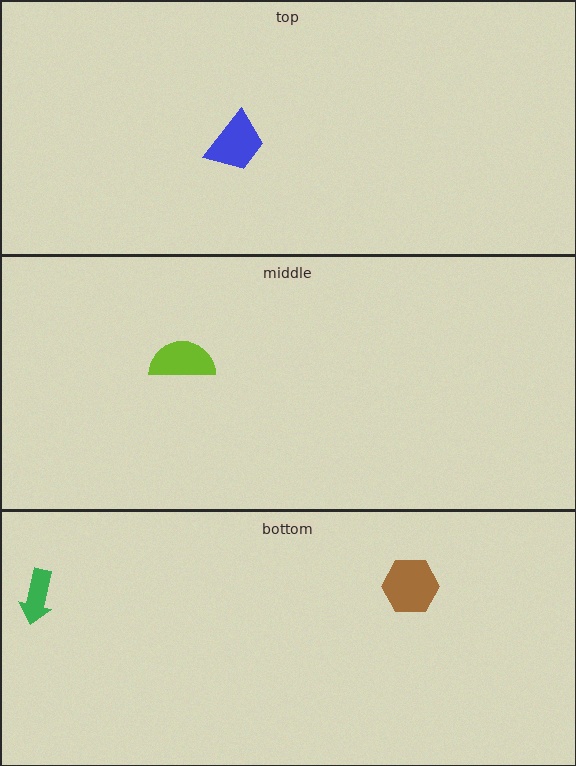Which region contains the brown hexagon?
The bottom region.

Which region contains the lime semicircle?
The middle region.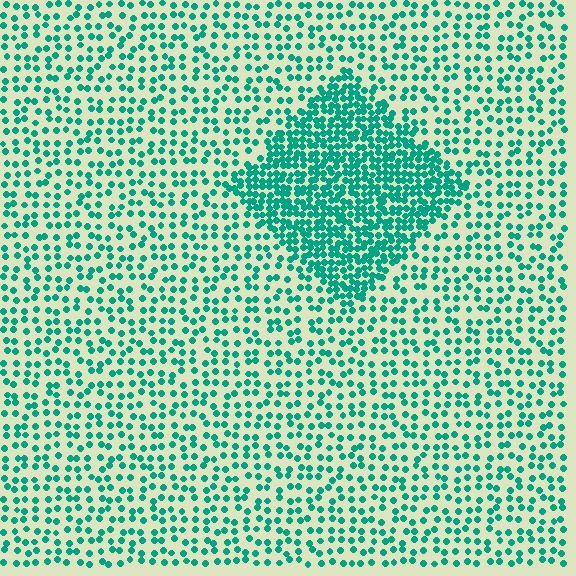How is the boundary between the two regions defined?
The boundary is defined by a change in element density (approximately 2.4x ratio). All elements are the same color, size, and shape.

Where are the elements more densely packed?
The elements are more densely packed inside the diamond boundary.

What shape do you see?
I see a diamond.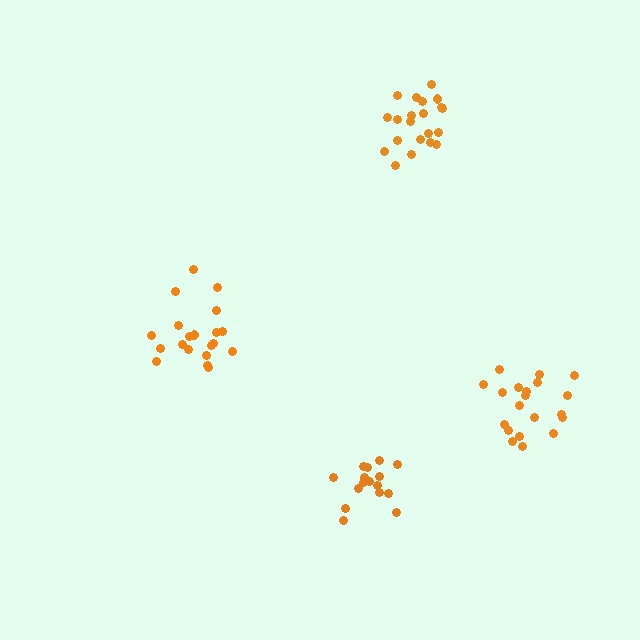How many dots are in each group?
Group 1: 20 dots, Group 2: 17 dots, Group 3: 21 dots, Group 4: 20 dots (78 total).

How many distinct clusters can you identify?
There are 4 distinct clusters.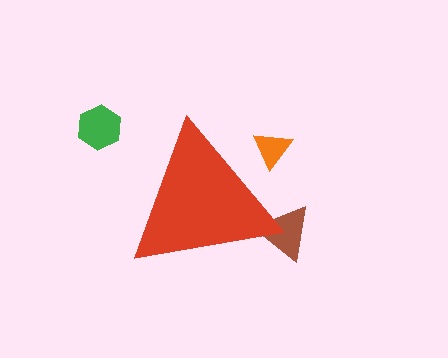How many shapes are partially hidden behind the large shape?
2 shapes are partially hidden.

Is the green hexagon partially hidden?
No, the green hexagon is fully visible.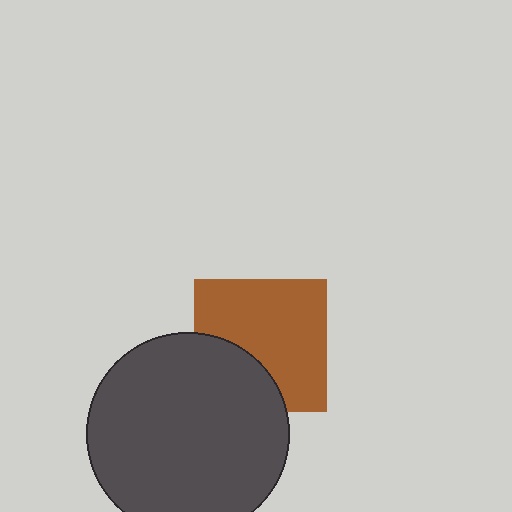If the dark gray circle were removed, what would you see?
You would see the complete brown square.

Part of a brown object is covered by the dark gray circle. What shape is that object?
It is a square.